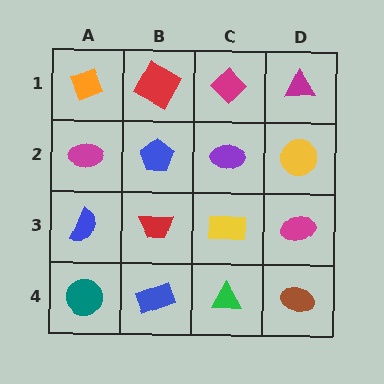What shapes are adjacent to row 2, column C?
A magenta diamond (row 1, column C), a yellow rectangle (row 3, column C), a blue pentagon (row 2, column B), a yellow circle (row 2, column D).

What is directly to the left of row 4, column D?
A green triangle.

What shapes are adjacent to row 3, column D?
A yellow circle (row 2, column D), a brown ellipse (row 4, column D), a yellow rectangle (row 3, column C).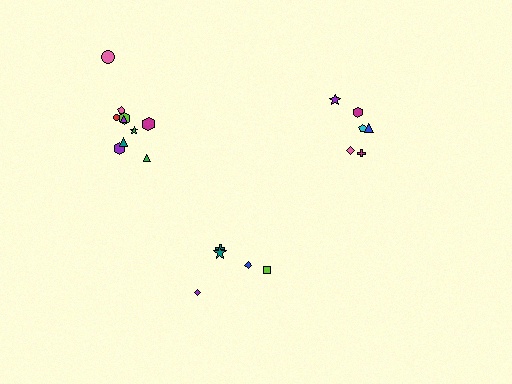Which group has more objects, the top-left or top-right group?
The top-left group.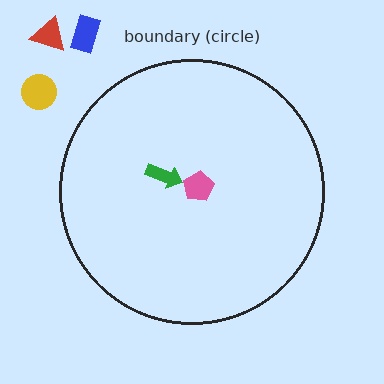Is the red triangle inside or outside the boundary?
Outside.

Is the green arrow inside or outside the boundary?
Inside.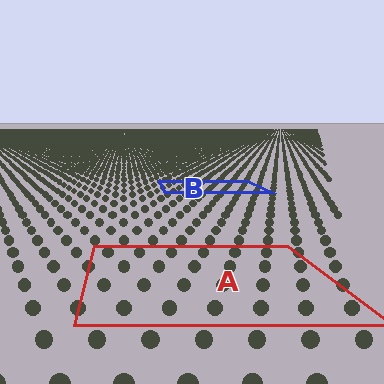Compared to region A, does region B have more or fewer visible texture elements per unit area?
Region B has more texture elements per unit area — they are packed more densely because it is farther away.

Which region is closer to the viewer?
Region A is closer. The texture elements there are larger and more spread out.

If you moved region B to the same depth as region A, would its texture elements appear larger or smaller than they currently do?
They would appear larger. At a closer depth, the same texture elements are projected at a bigger on-screen size.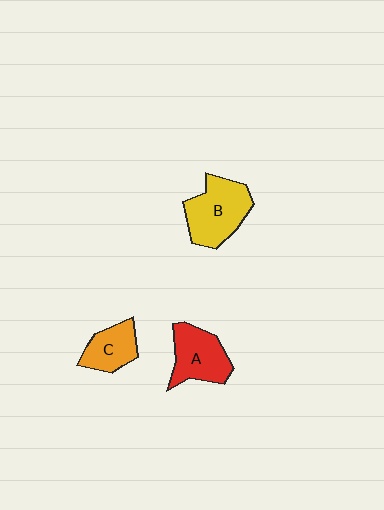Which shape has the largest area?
Shape B (yellow).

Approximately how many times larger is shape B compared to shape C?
Approximately 1.6 times.